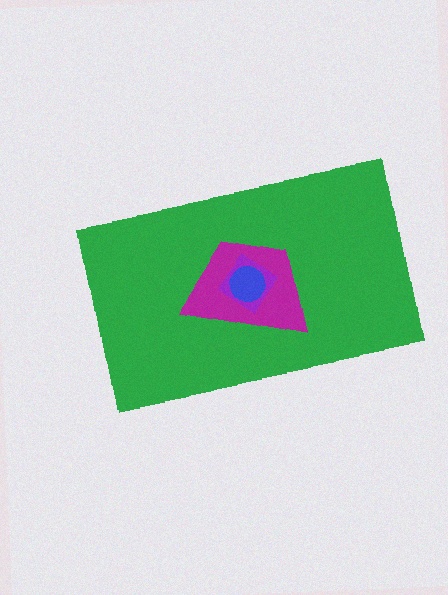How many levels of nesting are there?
4.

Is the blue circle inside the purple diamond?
Yes.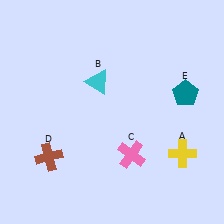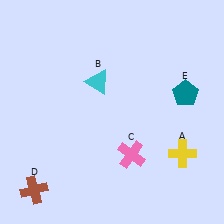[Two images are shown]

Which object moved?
The brown cross (D) moved down.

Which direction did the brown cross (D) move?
The brown cross (D) moved down.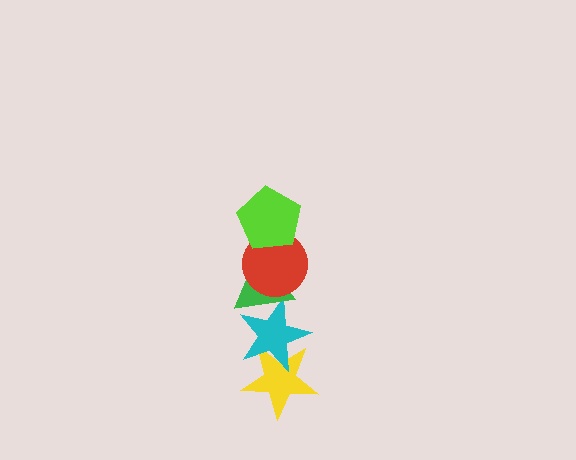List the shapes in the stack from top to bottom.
From top to bottom: the lime pentagon, the red circle, the green triangle, the cyan star, the yellow star.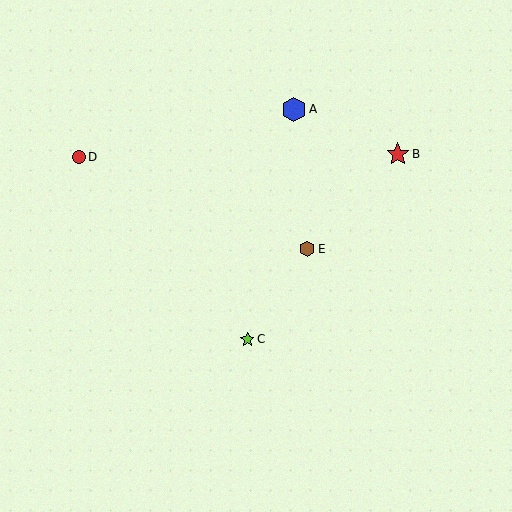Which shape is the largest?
The blue hexagon (labeled A) is the largest.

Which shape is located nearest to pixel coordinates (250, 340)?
The lime star (labeled C) at (247, 339) is nearest to that location.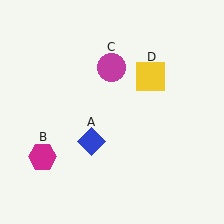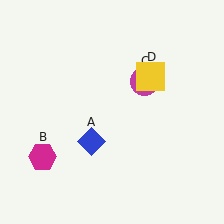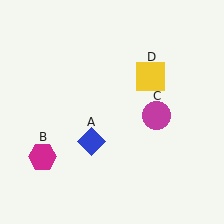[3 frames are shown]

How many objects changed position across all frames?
1 object changed position: magenta circle (object C).